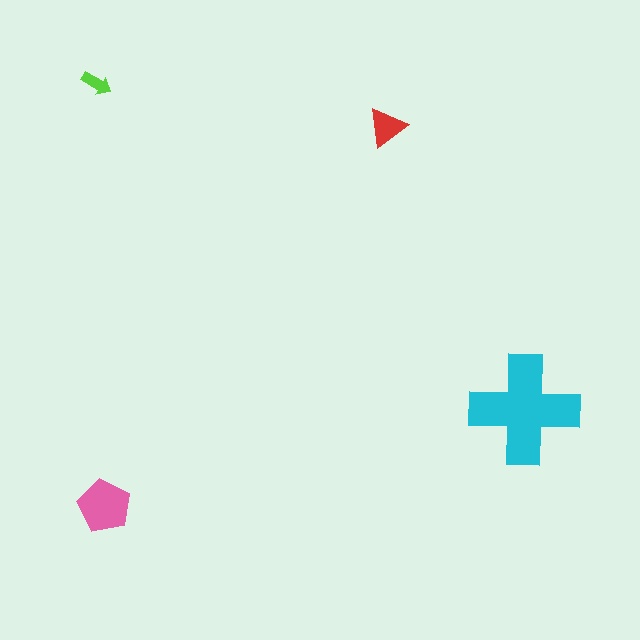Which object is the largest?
The cyan cross.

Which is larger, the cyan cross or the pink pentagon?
The cyan cross.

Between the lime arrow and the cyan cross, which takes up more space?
The cyan cross.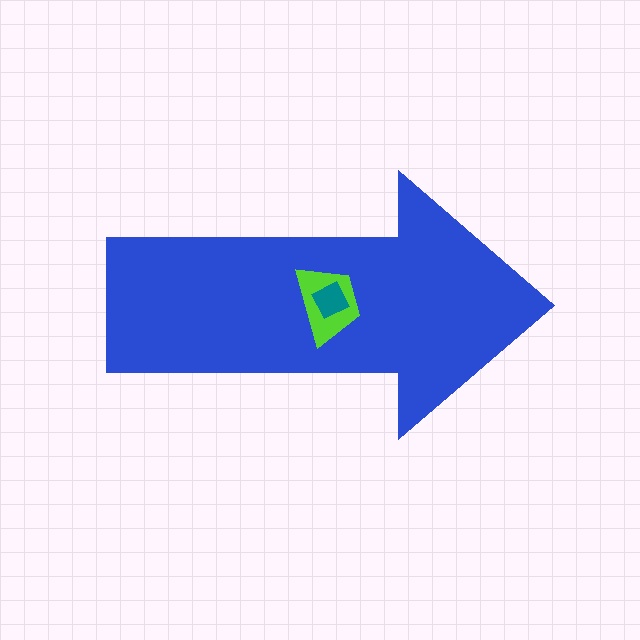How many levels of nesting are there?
3.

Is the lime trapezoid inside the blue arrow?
Yes.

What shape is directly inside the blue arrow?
The lime trapezoid.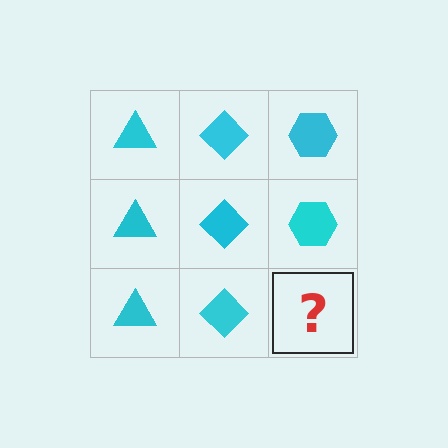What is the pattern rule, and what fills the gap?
The rule is that each column has a consistent shape. The gap should be filled with a cyan hexagon.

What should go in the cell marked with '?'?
The missing cell should contain a cyan hexagon.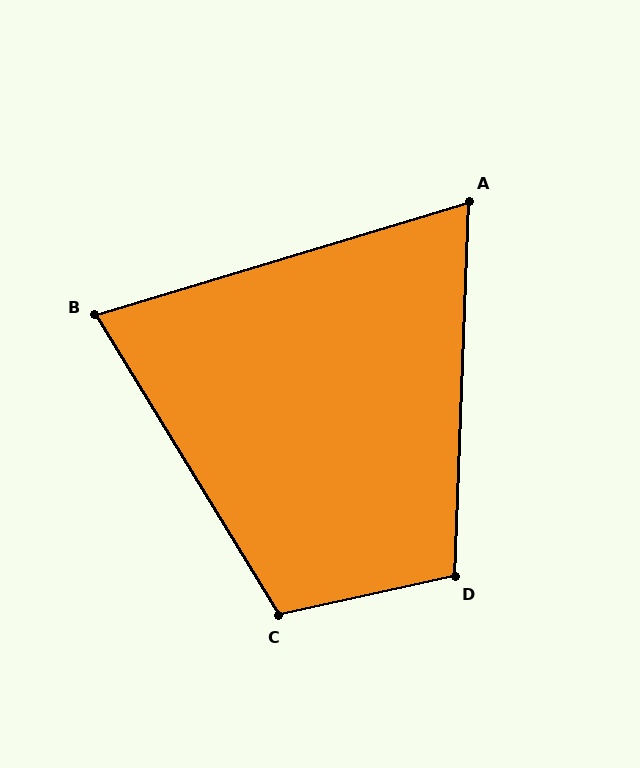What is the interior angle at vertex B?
Approximately 75 degrees (acute).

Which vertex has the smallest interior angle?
A, at approximately 71 degrees.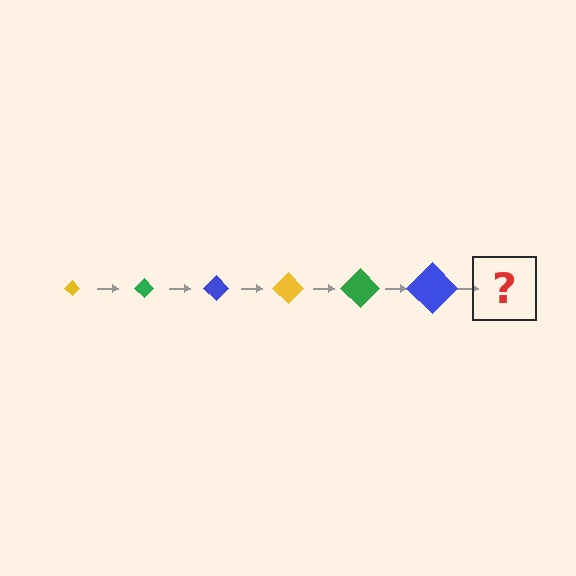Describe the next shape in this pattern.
It should be a yellow diamond, larger than the previous one.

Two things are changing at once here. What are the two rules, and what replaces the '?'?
The two rules are that the diamond grows larger each step and the color cycles through yellow, green, and blue. The '?' should be a yellow diamond, larger than the previous one.